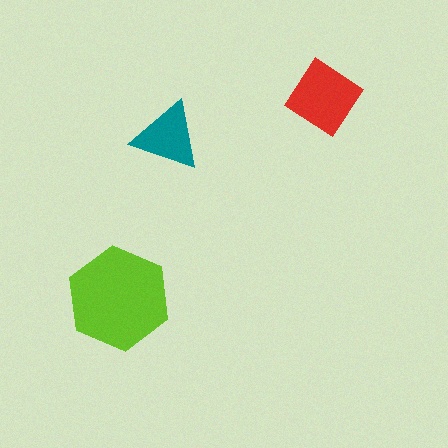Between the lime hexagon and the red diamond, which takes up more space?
The lime hexagon.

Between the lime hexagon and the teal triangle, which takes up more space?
The lime hexagon.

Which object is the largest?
The lime hexagon.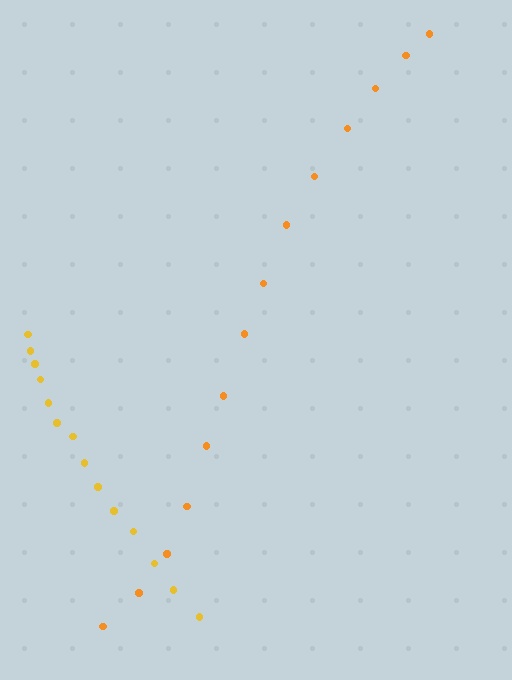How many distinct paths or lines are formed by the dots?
There are 2 distinct paths.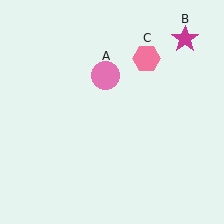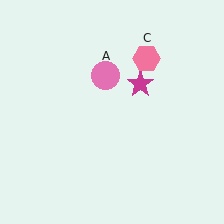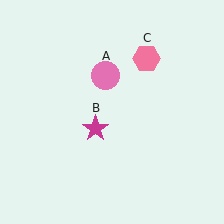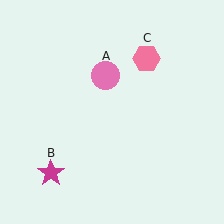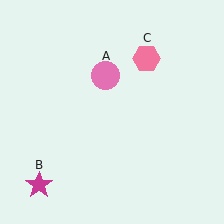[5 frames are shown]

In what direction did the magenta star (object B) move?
The magenta star (object B) moved down and to the left.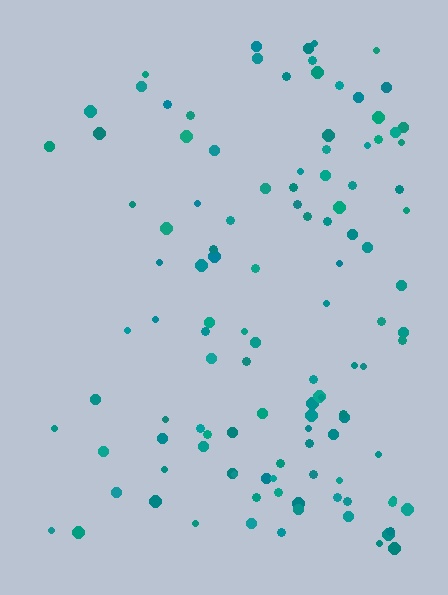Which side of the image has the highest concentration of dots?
The right.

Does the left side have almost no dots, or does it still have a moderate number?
Still a moderate number, just noticeably fewer than the right.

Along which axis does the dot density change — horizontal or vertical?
Horizontal.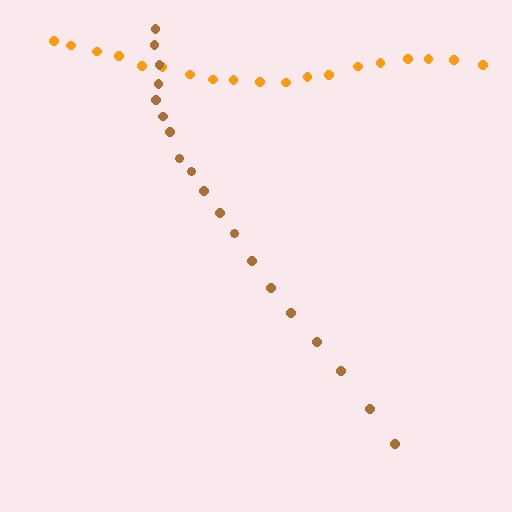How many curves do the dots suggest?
There are 2 distinct paths.